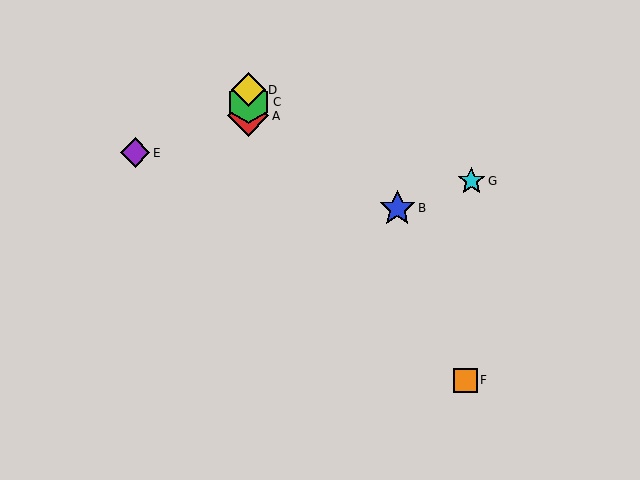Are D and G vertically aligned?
No, D is at x≈248 and G is at x≈471.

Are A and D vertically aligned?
Yes, both are at x≈248.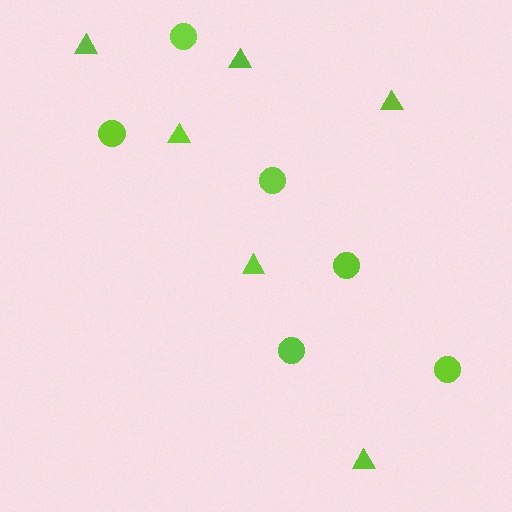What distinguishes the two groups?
There are 2 groups: one group of circles (6) and one group of triangles (6).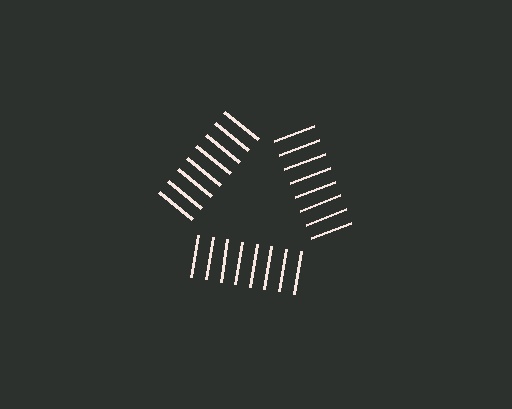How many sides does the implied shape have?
3 sides — the line-ends trace a triangle.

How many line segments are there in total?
24 — 8 along each of the 3 edges.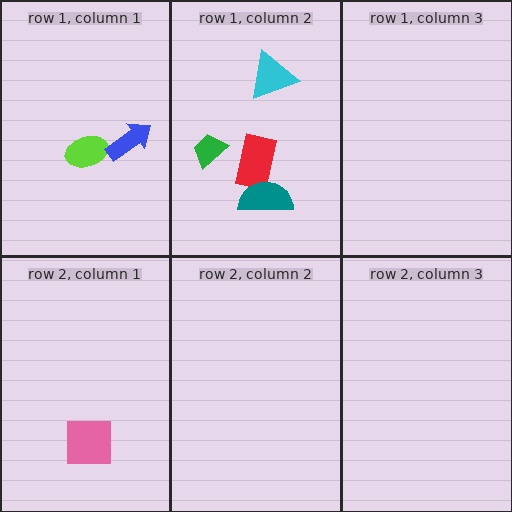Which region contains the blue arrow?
The row 1, column 1 region.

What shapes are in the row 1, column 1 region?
The lime ellipse, the blue arrow.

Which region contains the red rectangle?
The row 1, column 2 region.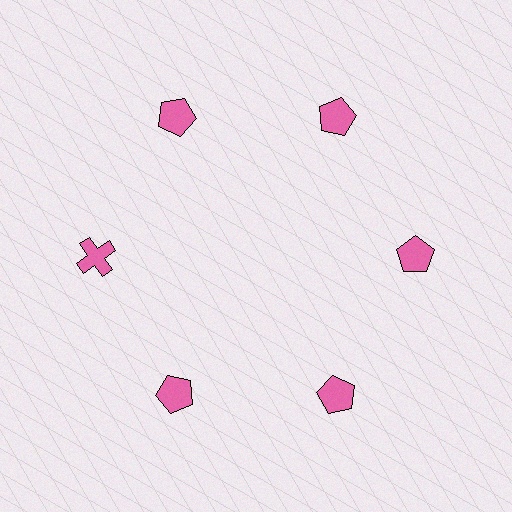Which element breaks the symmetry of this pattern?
The pink cross at roughly the 9 o'clock position breaks the symmetry. All other shapes are pink pentagons.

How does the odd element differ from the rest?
It has a different shape: cross instead of pentagon.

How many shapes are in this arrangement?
There are 6 shapes arranged in a ring pattern.